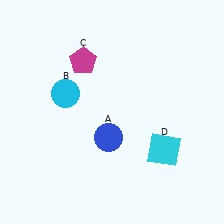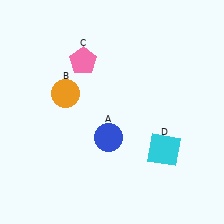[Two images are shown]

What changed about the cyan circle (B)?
In Image 1, B is cyan. In Image 2, it changed to orange.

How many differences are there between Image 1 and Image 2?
There are 2 differences between the two images.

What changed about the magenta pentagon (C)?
In Image 1, C is magenta. In Image 2, it changed to pink.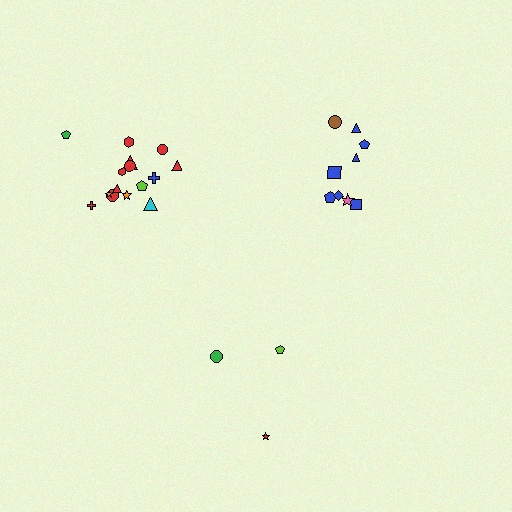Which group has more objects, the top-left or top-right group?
The top-left group.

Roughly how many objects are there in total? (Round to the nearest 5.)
Roughly 30 objects in total.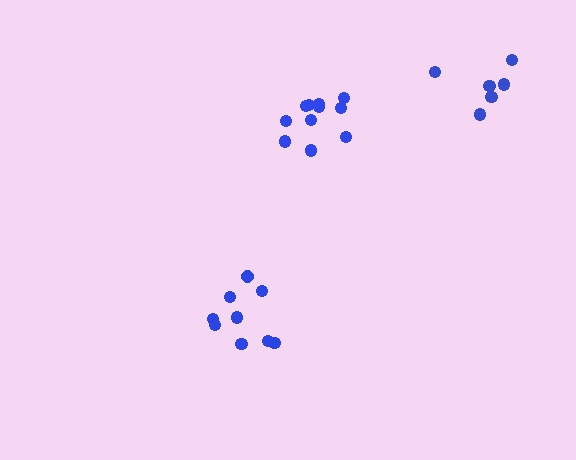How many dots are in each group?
Group 1: 9 dots, Group 2: 11 dots, Group 3: 6 dots (26 total).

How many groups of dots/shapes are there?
There are 3 groups.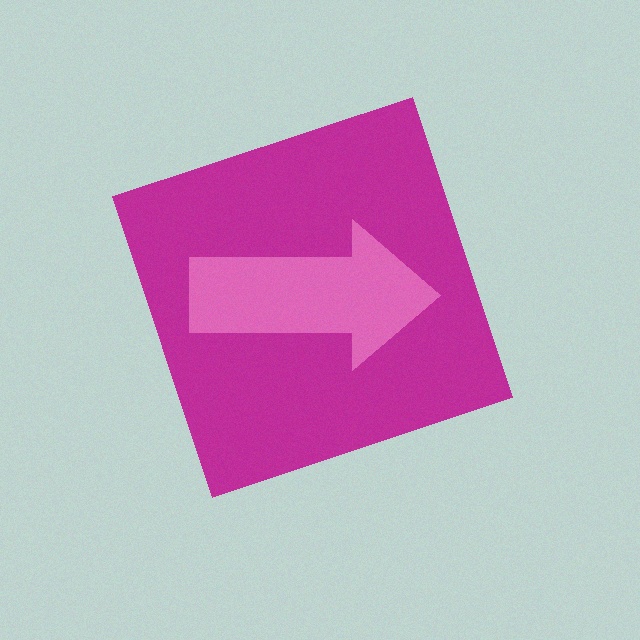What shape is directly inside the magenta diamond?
The pink arrow.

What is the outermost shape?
The magenta diamond.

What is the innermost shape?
The pink arrow.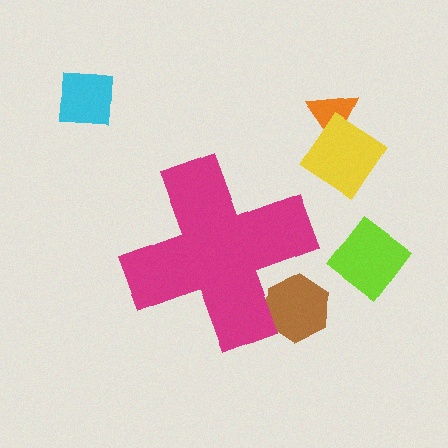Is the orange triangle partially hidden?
No, the orange triangle is fully visible.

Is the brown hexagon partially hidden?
Yes, the brown hexagon is partially hidden behind the magenta cross.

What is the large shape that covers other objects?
A magenta cross.